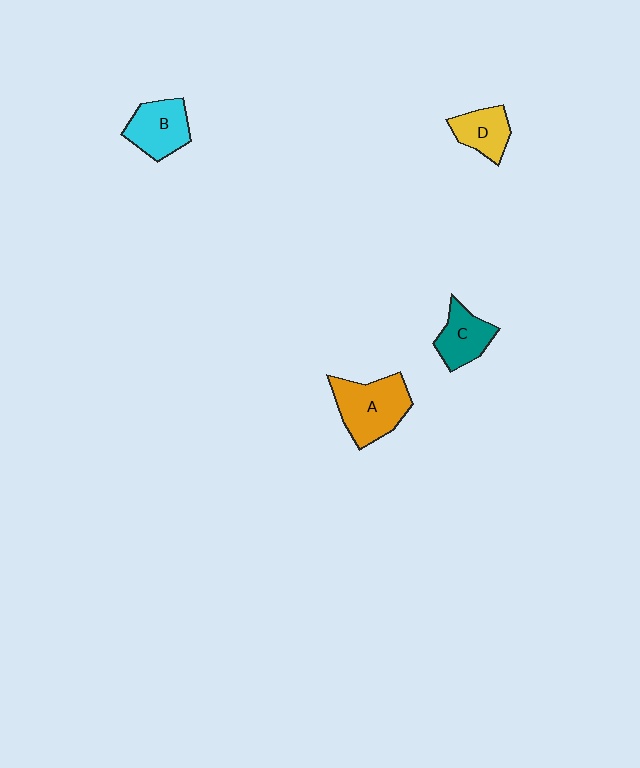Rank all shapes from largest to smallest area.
From largest to smallest: A (orange), B (cyan), C (teal), D (yellow).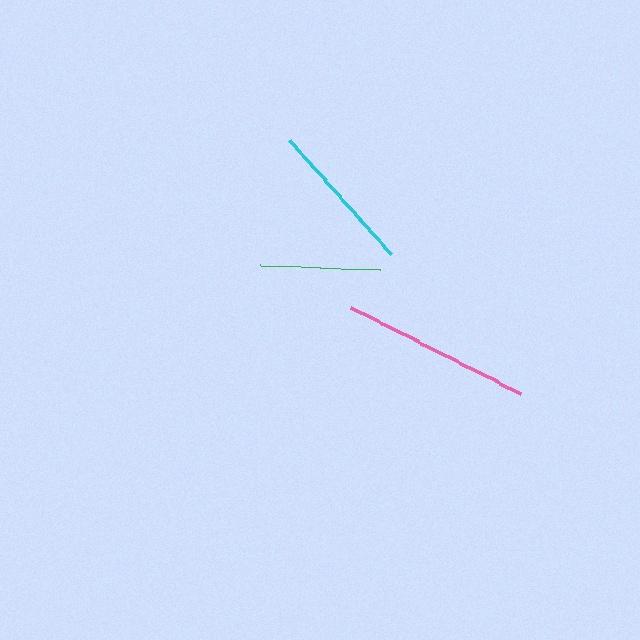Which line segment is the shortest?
The green line is the shortest at approximately 119 pixels.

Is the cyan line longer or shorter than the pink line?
The pink line is longer than the cyan line.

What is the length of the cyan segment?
The cyan segment is approximately 153 pixels long.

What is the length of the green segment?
The green segment is approximately 119 pixels long.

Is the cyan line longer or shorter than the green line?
The cyan line is longer than the green line.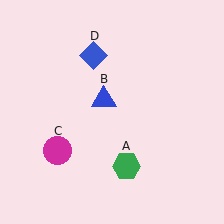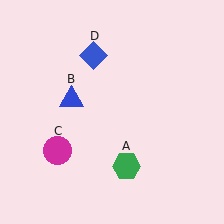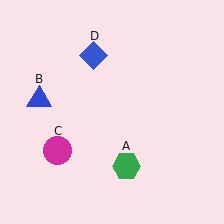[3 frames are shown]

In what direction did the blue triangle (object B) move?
The blue triangle (object B) moved left.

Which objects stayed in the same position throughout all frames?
Green hexagon (object A) and magenta circle (object C) and blue diamond (object D) remained stationary.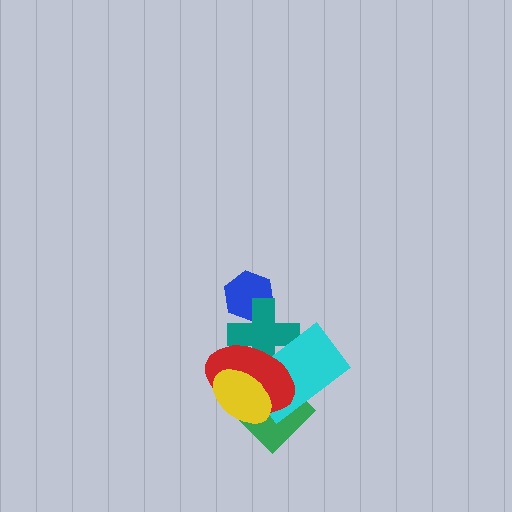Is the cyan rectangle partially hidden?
Yes, it is partially covered by another shape.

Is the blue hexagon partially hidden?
Yes, it is partially covered by another shape.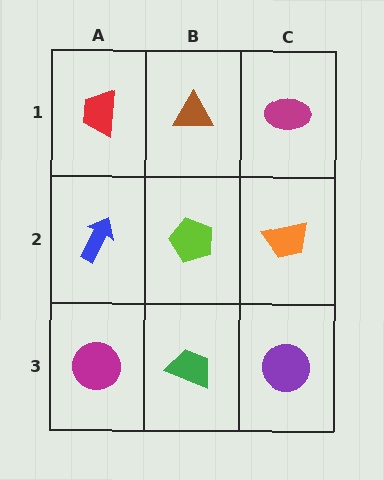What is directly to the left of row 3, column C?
A green trapezoid.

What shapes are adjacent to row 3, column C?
An orange trapezoid (row 2, column C), a green trapezoid (row 3, column B).